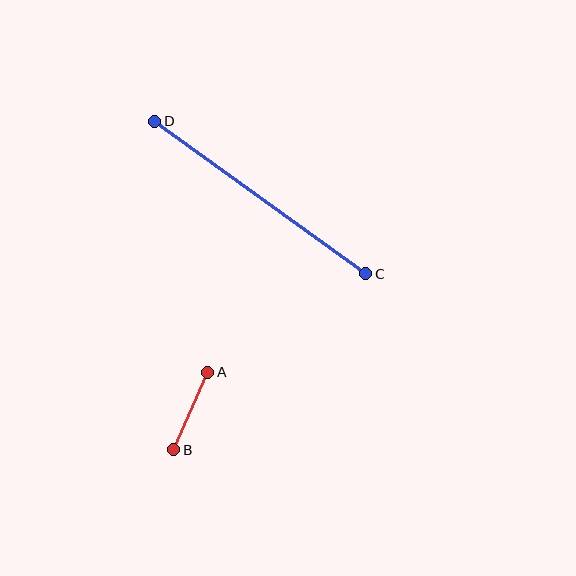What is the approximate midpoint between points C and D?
The midpoint is at approximately (260, 198) pixels.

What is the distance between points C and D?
The distance is approximately 261 pixels.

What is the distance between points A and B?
The distance is approximately 85 pixels.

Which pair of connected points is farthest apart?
Points C and D are farthest apart.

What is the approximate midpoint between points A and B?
The midpoint is at approximately (191, 411) pixels.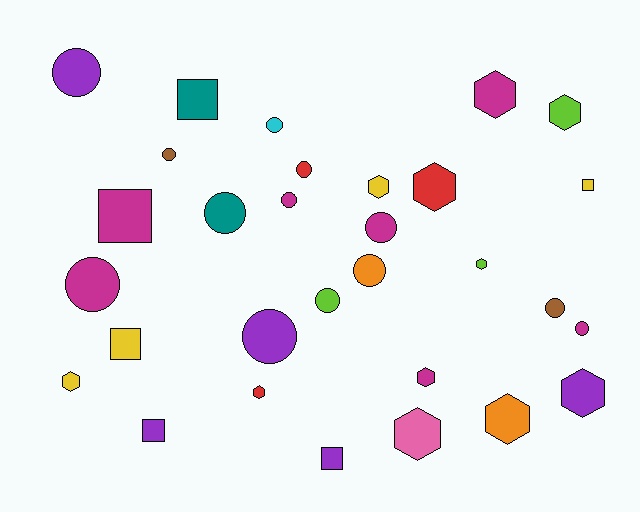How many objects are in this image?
There are 30 objects.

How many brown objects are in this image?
There are 2 brown objects.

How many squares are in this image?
There are 6 squares.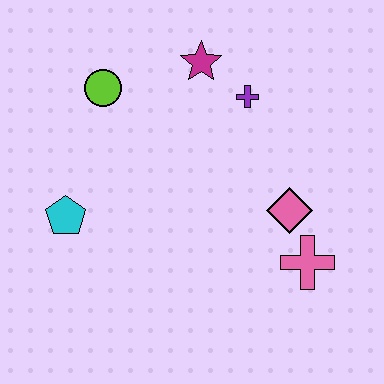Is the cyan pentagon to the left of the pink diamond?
Yes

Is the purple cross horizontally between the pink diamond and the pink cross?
No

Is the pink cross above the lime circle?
No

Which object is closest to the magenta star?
The purple cross is closest to the magenta star.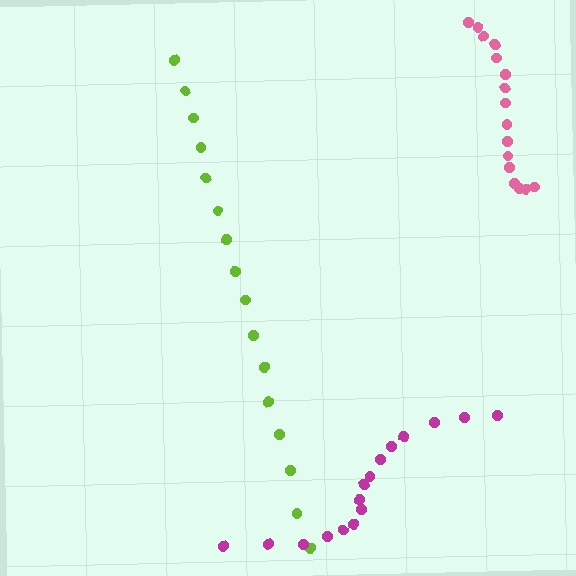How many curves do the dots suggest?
There are 3 distinct paths.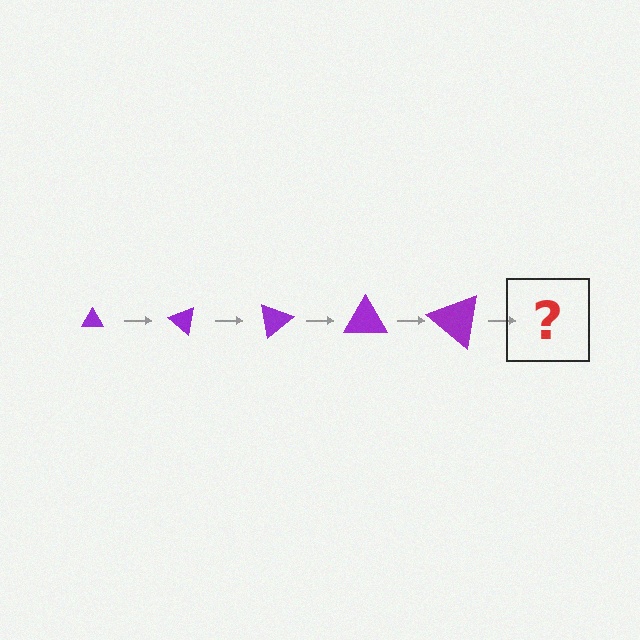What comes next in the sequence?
The next element should be a triangle, larger than the previous one and rotated 200 degrees from the start.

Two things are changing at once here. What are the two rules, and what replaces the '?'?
The two rules are that the triangle grows larger each step and it rotates 40 degrees each step. The '?' should be a triangle, larger than the previous one and rotated 200 degrees from the start.